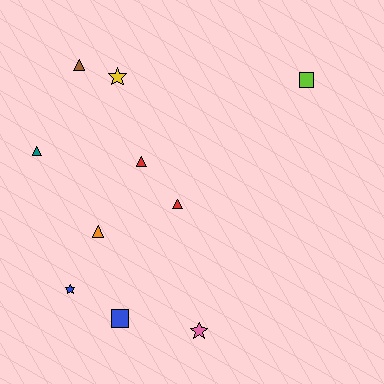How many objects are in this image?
There are 10 objects.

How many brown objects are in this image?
There is 1 brown object.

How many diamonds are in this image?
There are no diamonds.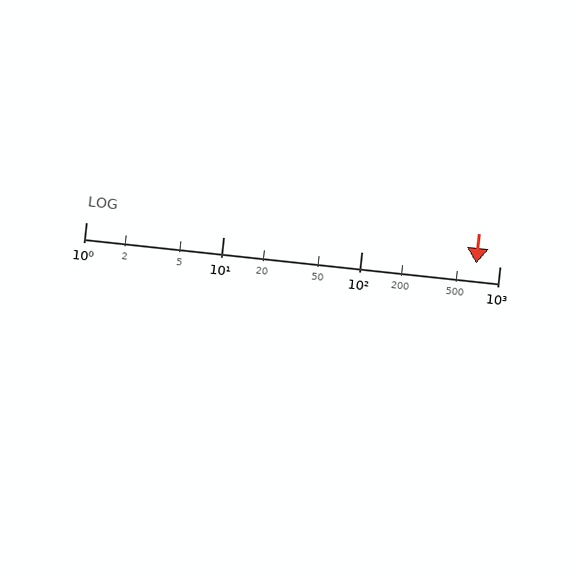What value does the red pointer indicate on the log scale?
The pointer indicates approximately 680.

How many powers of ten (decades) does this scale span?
The scale spans 3 decades, from 1 to 1000.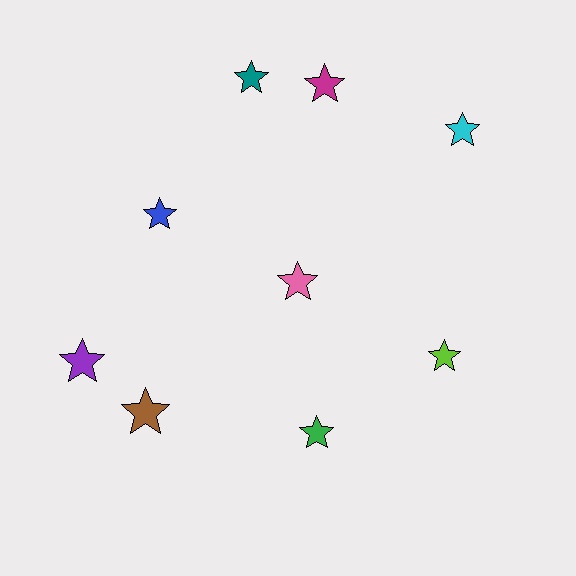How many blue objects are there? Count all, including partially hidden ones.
There is 1 blue object.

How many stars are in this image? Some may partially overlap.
There are 9 stars.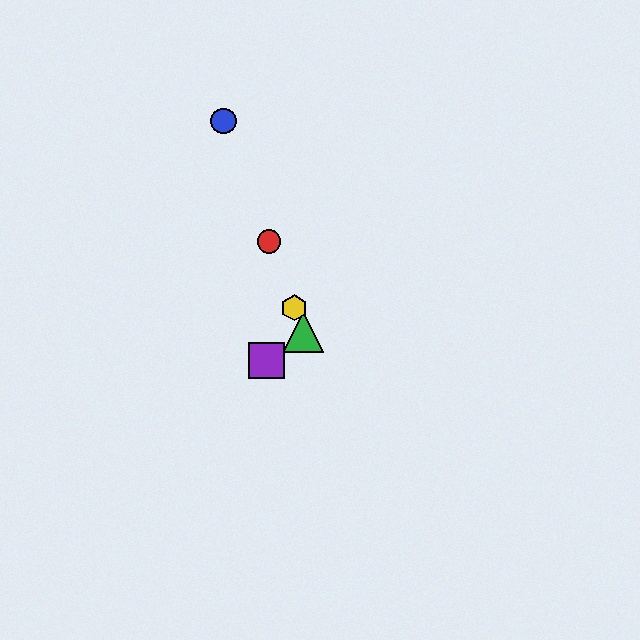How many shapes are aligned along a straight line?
4 shapes (the red circle, the blue circle, the green triangle, the yellow hexagon) are aligned along a straight line.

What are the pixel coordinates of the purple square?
The purple square is at (266, 360).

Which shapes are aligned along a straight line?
The red circle, the blue circle, the green triangle, the yellow hexagon are aligned along a straight line.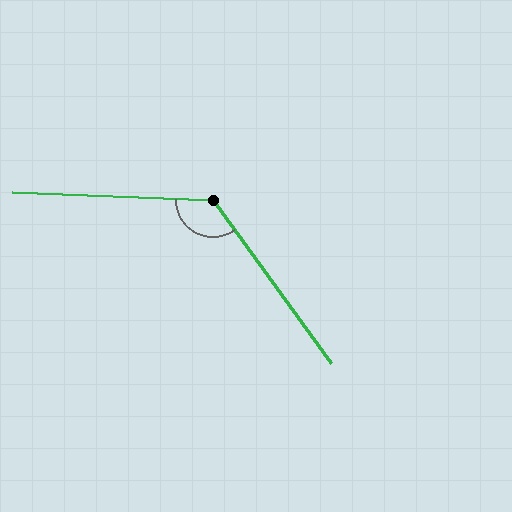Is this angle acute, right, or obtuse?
It is obtuse.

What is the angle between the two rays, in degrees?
Approximately 128 degrees.